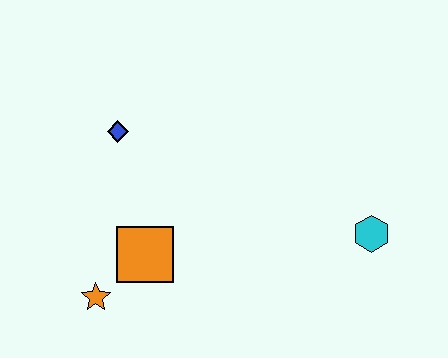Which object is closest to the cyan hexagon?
The orange square is closest to the cyan hexagon.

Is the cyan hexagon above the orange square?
Yes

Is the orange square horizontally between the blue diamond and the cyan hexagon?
Yes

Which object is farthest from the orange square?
The cyan hexagon is farthest from the orange square.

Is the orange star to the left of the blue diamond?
Yes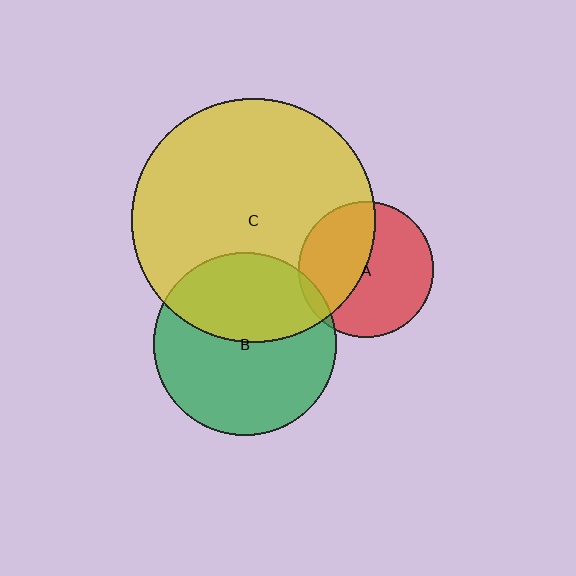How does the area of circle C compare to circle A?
Approximately 3.2 times.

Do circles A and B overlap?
Yes.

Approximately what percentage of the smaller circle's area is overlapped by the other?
Approximately 5%.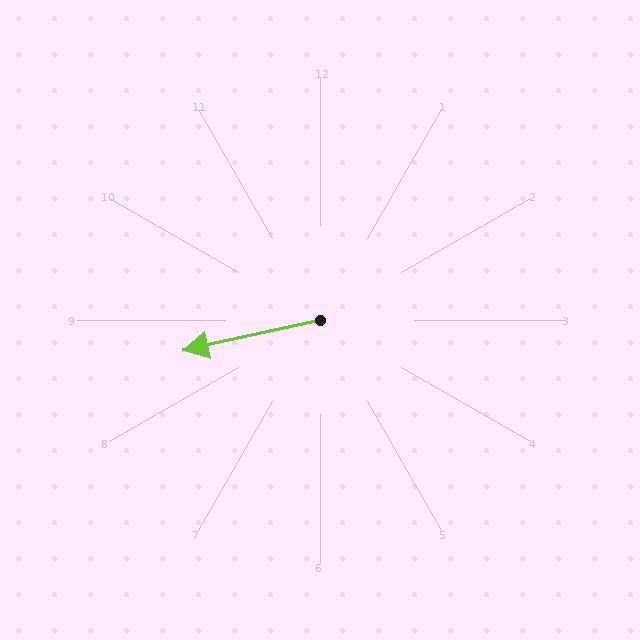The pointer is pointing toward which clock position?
Roughly 9 o'clock.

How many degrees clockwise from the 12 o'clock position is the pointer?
Approximately 257 degrees.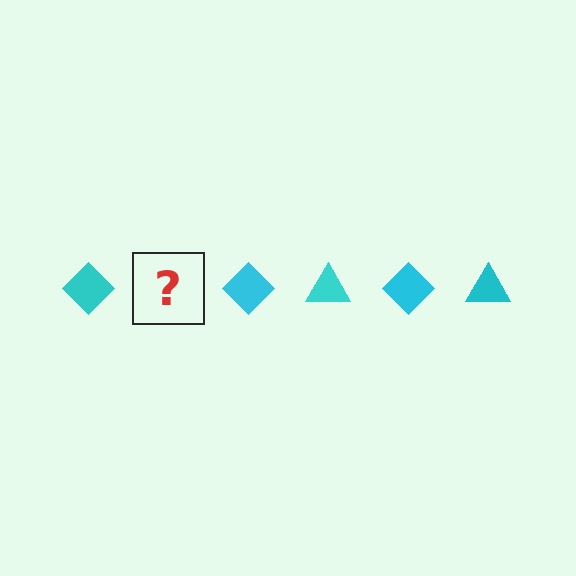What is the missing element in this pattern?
The missing element is a cyan triangle.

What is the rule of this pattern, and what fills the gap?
The rule is that the pattern cycles through diamond, triangle shapes in cyan. The gap should be filled with a cyan triangle.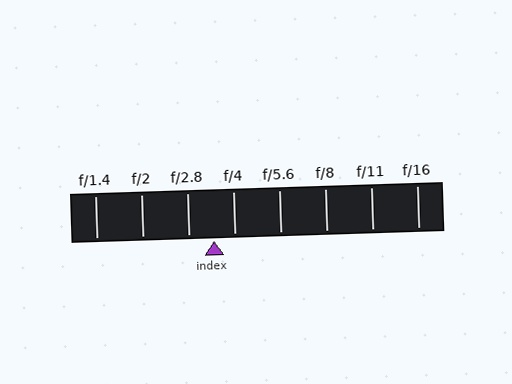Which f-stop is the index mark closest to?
The index mark is closest to f/4.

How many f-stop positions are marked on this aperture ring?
There are 8 f-stop positions marked.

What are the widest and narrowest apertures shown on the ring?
The widest aperture shown is f/1.4 and the narrowest is f/16.